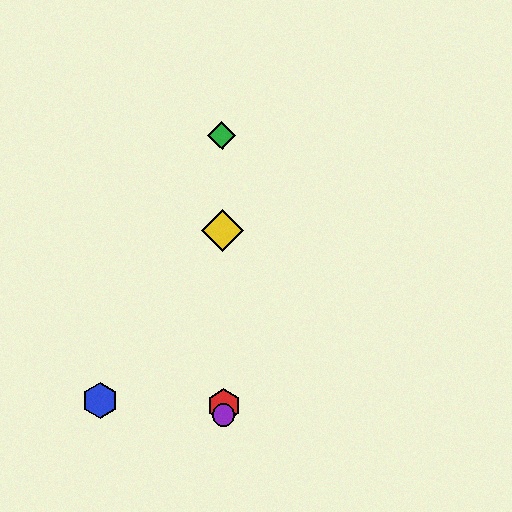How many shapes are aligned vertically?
4 shapes (the red hexagon, the green diamond, the yellow diamond, the purple circle) are aligned vertically.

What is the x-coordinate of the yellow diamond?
The yellow diamond is at x≈223.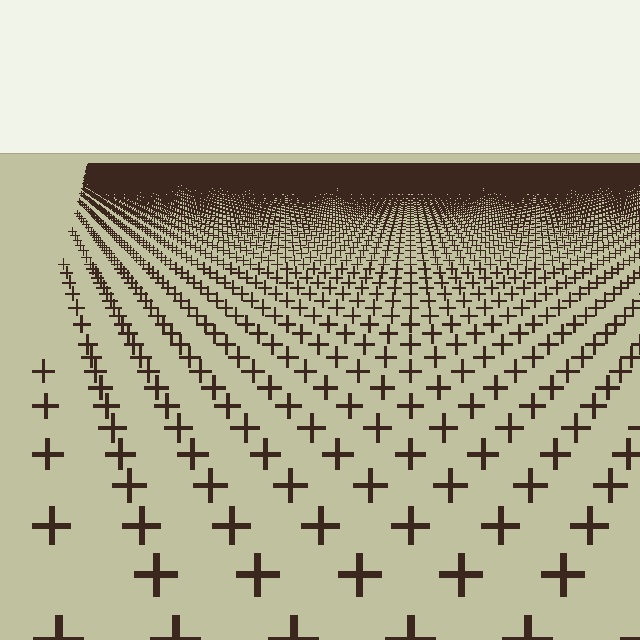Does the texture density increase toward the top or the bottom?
Density increases toward the top.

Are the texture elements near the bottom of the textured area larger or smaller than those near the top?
Larger. Near the bottom, elements are closer to the viewer and appear at a bigger on-screen size.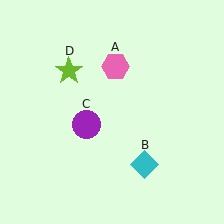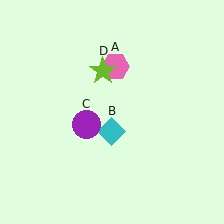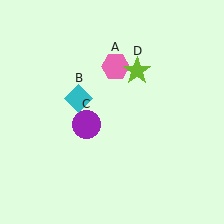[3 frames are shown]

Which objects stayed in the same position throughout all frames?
Pink hexagon (object A) and purple circle (object C) remained stationary.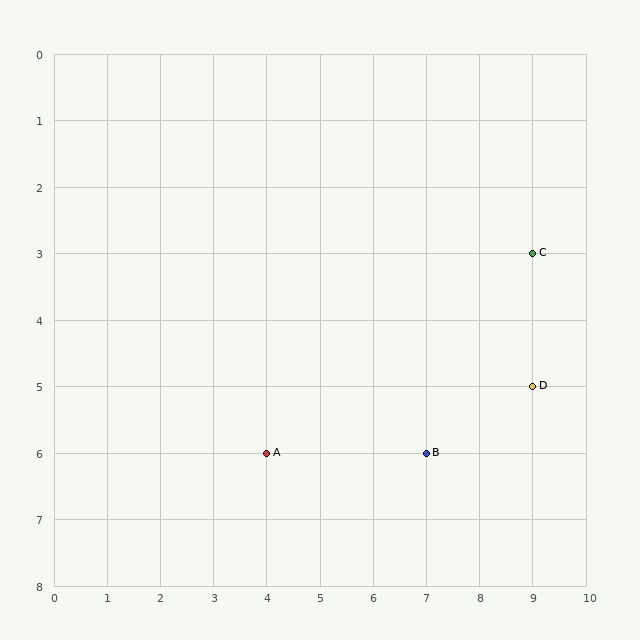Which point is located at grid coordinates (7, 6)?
Point B is at (7, 6).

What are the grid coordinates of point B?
Point B is at grid coordinates (7, 6).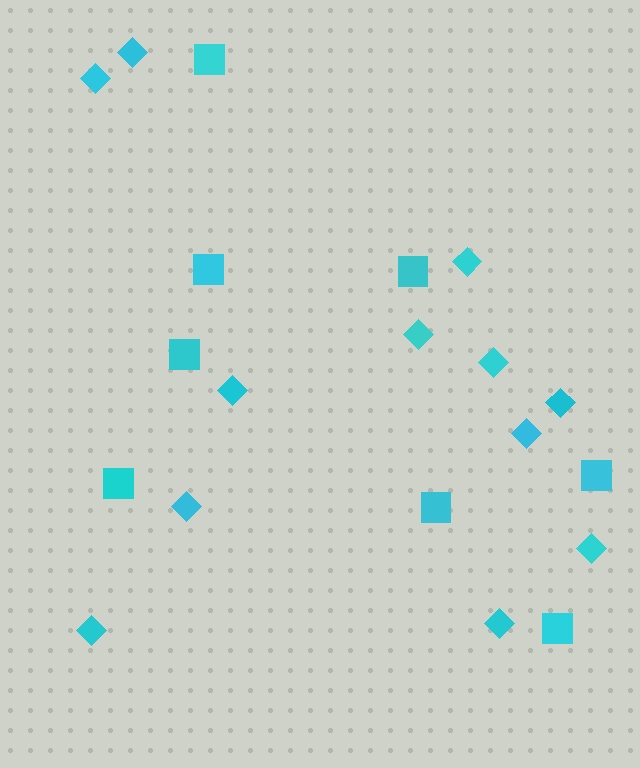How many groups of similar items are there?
There are 2 groups: one group of squares (8) and one group of diamonds (12).